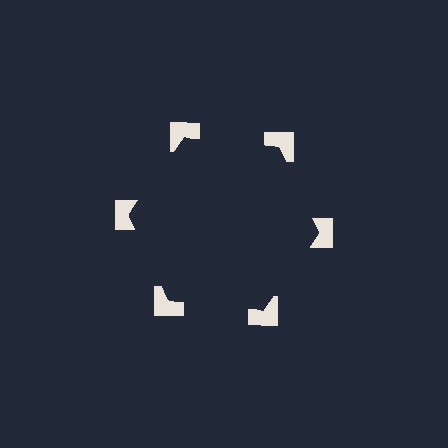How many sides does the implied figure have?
6 sides.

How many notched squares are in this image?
There are 6 — one at each vertex of the illusory hexagon.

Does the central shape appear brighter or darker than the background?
It typically appears slightly darker than the background, even though no actual brightness change is drawn.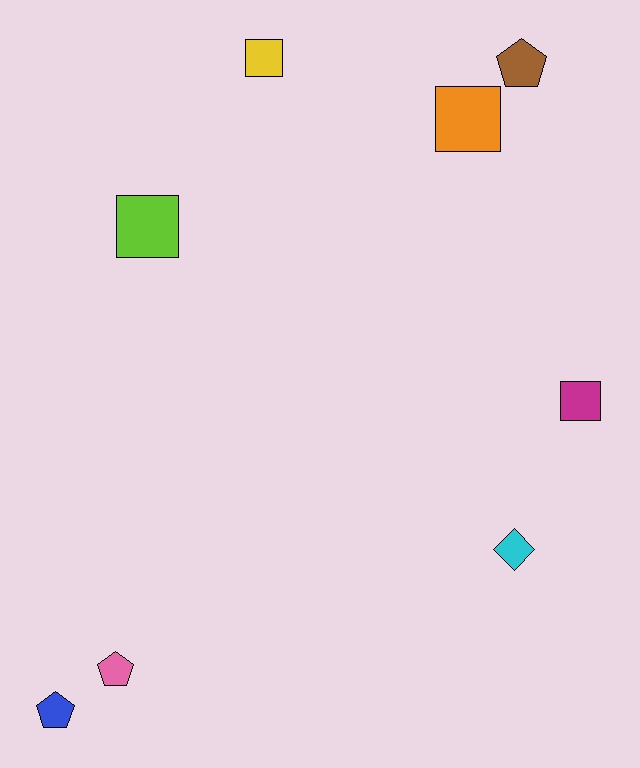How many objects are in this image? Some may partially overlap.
There are 8 objects.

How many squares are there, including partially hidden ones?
There are 4 squares.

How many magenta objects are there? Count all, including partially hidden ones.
There is 1 magenta object.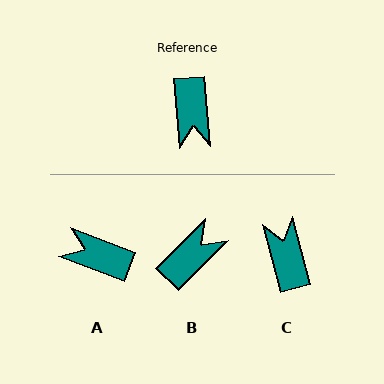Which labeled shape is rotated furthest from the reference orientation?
C, about 170 degrees away.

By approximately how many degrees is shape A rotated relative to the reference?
Approximately 116 degrees clockwise.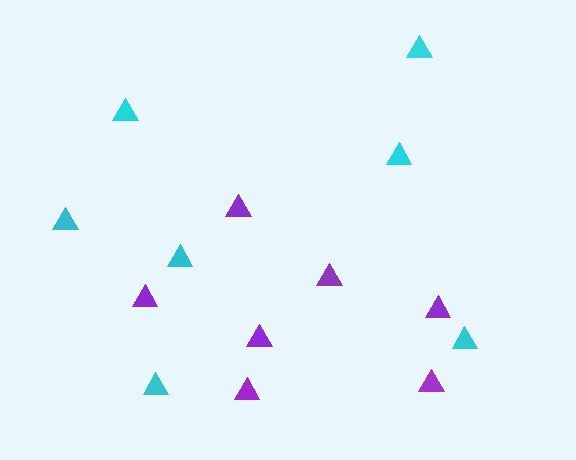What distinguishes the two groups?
There are 2 groups: one group of purple triangles (7) and one group of cyan triangles (7).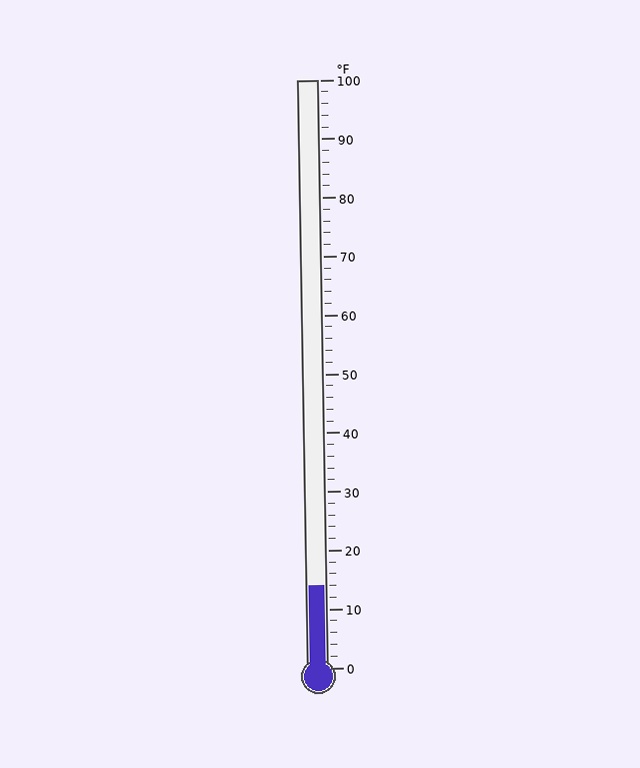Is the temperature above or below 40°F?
The temperature is below 40°F.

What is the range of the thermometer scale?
The thermometer scale ranges from 0°F to 100°F.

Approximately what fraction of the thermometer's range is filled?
The thermometer is filled to approximately 15% of its range.